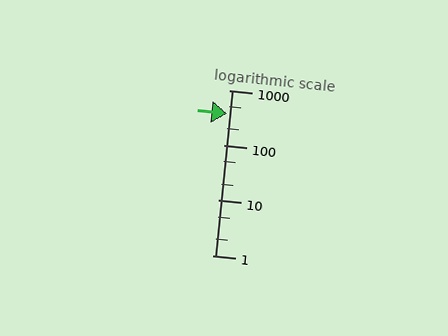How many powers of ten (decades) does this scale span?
The scale spans 3 decades, from 1 to 1000.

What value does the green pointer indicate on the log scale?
The pointer indicates approximately 370.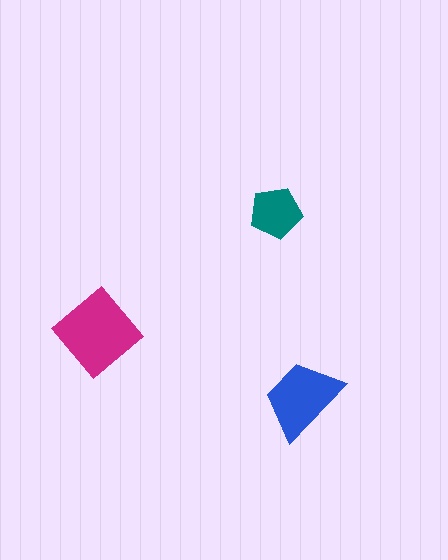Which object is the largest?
The magenta diamond.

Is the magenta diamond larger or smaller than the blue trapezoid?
Larger.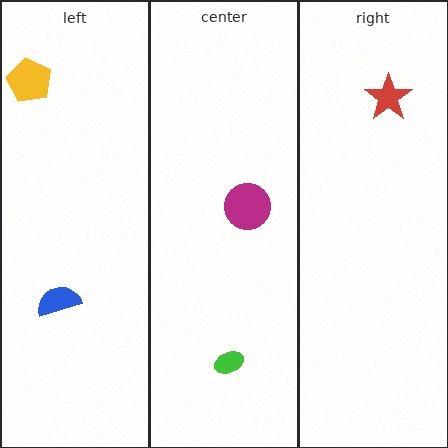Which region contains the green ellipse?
The center region.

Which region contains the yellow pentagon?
The left region.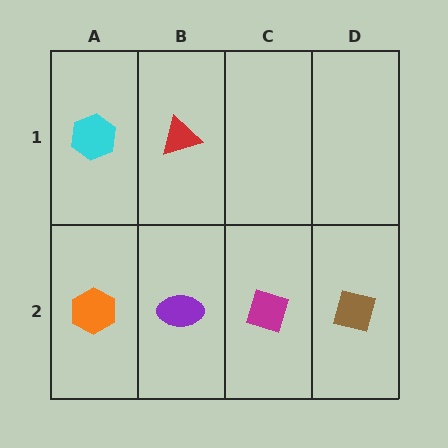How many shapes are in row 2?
4 shapes.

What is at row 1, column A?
A cyan hexagon.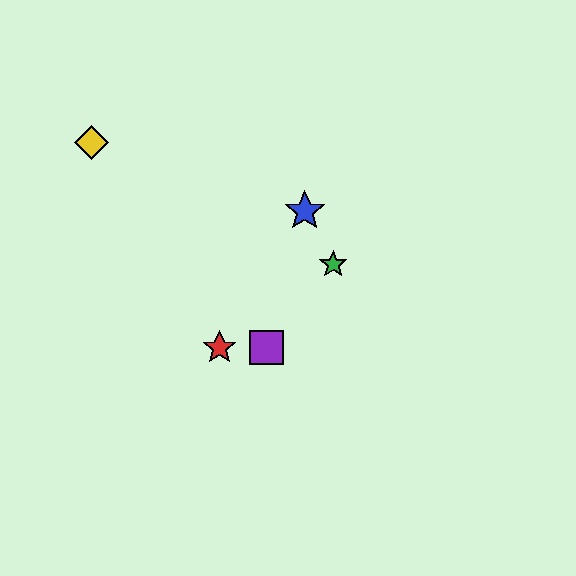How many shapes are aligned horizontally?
2 shapes (the red star, the purple square) are aligned horizontally.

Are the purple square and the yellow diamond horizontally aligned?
No, the purple square is at y≈348 and the yellow diamond is at y≈142.